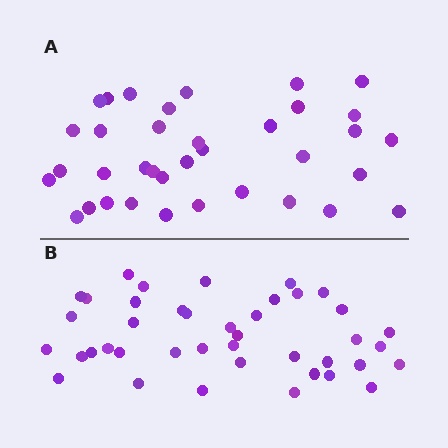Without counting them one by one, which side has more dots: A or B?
Region B (the bottom region) has more dots.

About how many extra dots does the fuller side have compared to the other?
Region B has about 5 more dots than region A.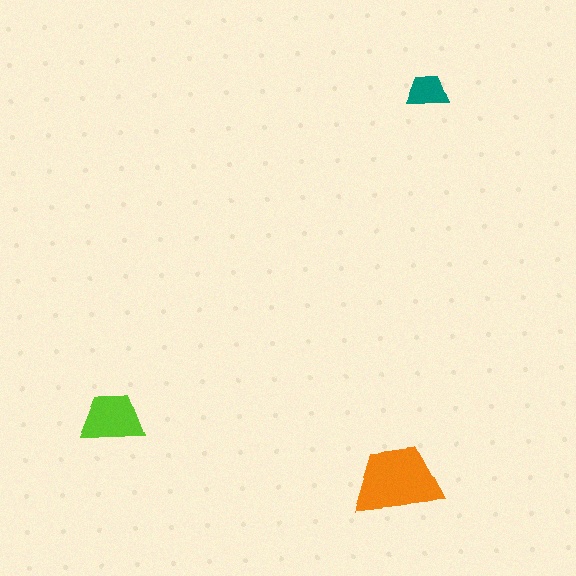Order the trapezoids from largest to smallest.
the orange one, the lime one, the teal one.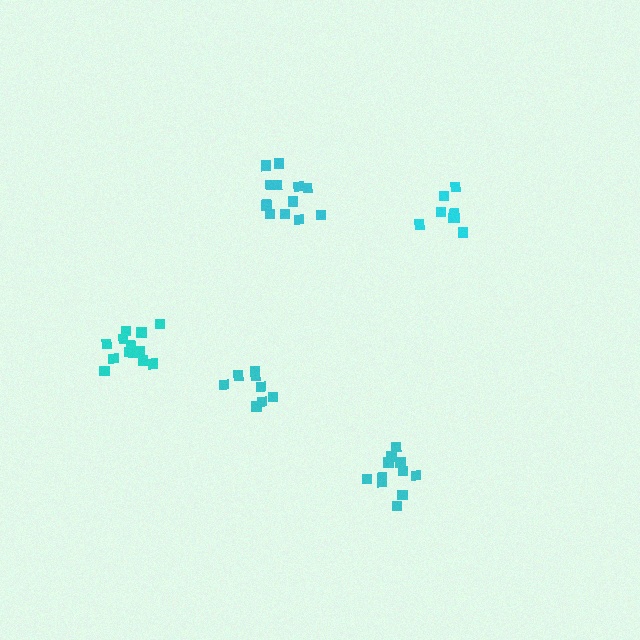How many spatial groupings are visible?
There are 5 spatial groupings.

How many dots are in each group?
Group 1: 11 dots, Group 2: 13 dots, Group 3: 8 dots, Group 4: 13 dots, Group 5: 8 dots (53 total).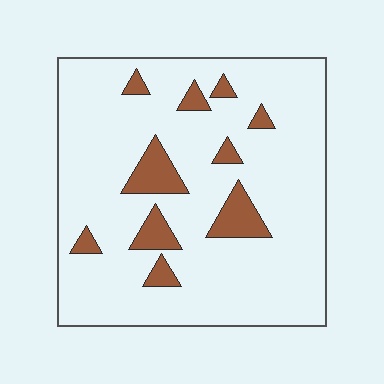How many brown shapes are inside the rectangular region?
10.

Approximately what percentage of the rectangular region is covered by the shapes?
Approximately 10%.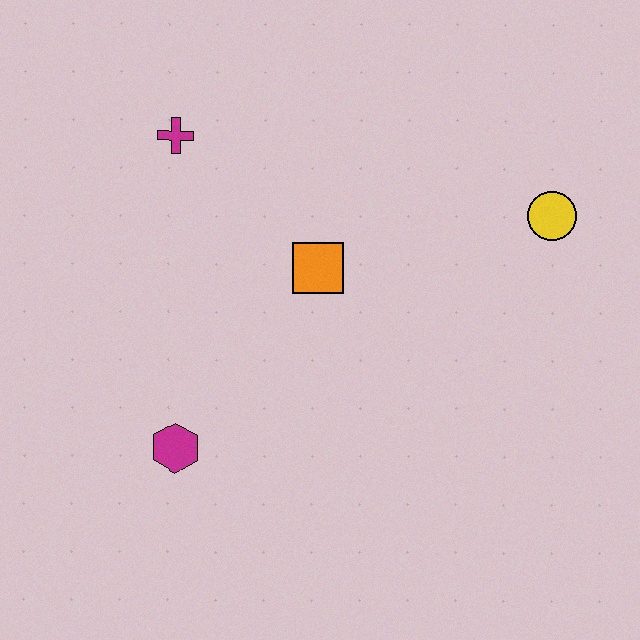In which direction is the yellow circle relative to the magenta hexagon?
The yellow circle is to the right of the magenta hexagon.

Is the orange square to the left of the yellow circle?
Yes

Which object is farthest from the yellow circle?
The magenta hexagon is farthest from the yellow circle.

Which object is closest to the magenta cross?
The orange square is closest to the magenta cross.